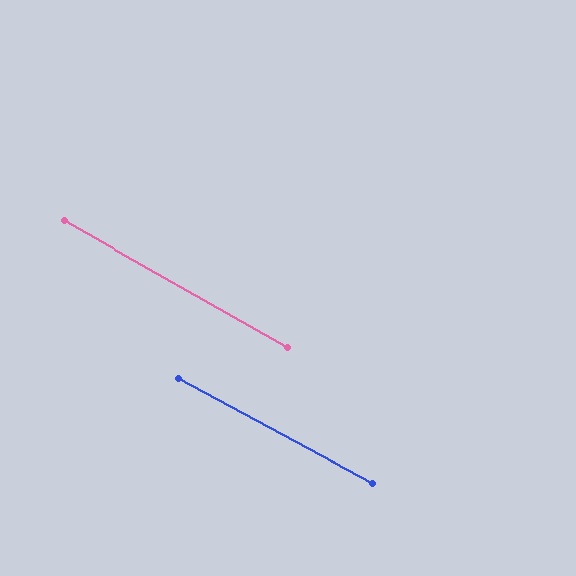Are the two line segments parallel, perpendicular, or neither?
Parallel — their directions differ by only 1.3°.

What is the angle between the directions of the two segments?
Approximately 1 degree.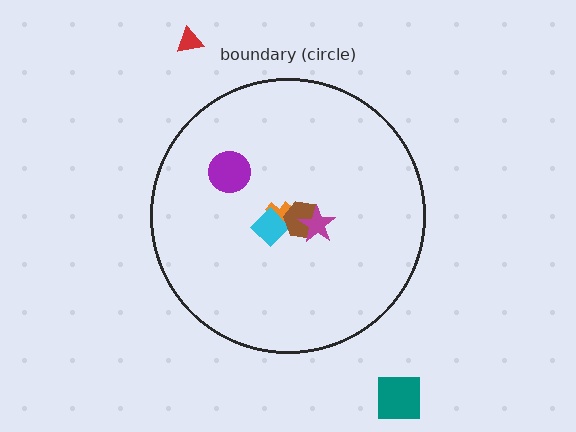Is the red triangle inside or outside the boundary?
Outside.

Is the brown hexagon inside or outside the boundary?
Inside.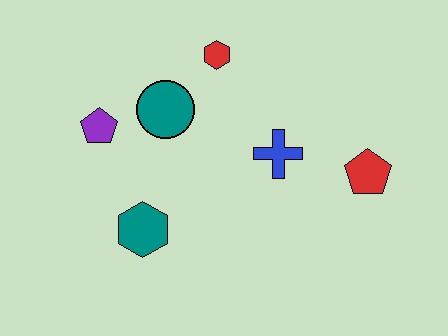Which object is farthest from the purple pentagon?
The red pentagon is farthest from the purple pentagon.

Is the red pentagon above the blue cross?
No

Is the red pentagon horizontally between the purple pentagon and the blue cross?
No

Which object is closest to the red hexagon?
The teal circle is closest to the red hexagon.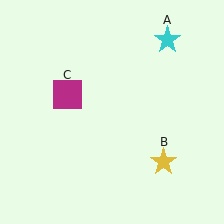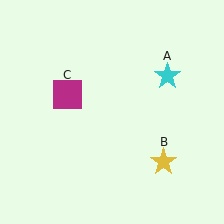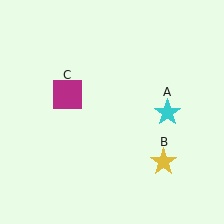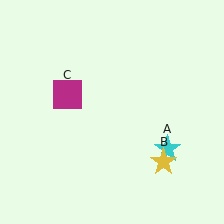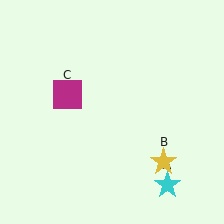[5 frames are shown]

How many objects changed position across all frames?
1 object changed position: cyan star (object A).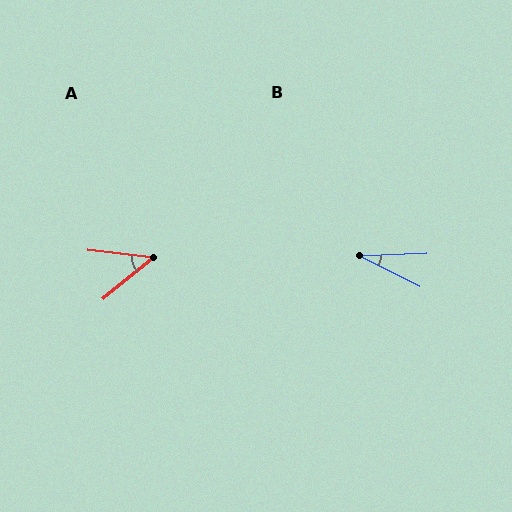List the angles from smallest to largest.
B (28°), A (46°).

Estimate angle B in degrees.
Approximately 28 degrees.